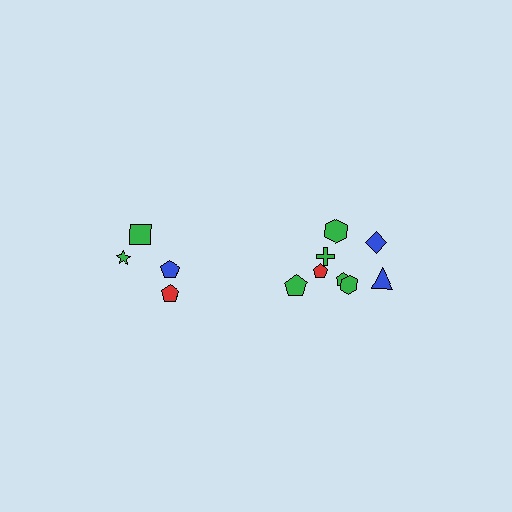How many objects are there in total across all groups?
There are 12 objects.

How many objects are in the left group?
There are 4 objects.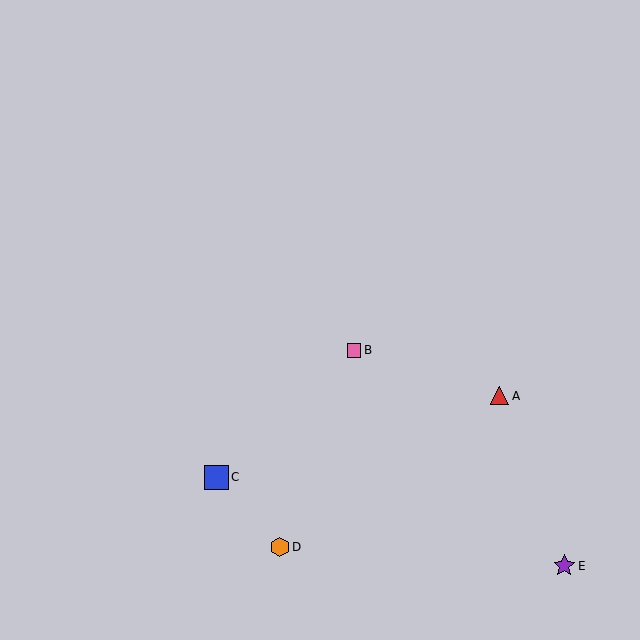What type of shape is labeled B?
Shape B is a pink square.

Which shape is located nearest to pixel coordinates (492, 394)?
The red triangle (labeled A) at (500, 396) is nearest to that location.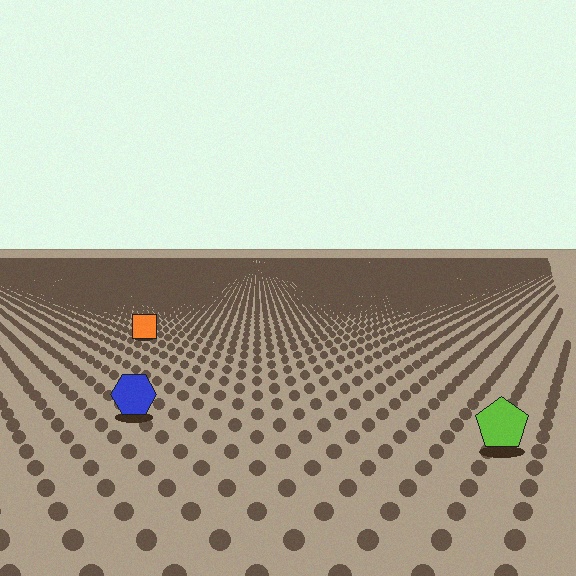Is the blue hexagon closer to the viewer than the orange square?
Yes. The blue hexagon is closer — you can tell from the texture gradient: the ground texture is coarser near it.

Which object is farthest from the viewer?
The orange square is farthest from the viewer. It appears smaller and the ground texture around it is denser.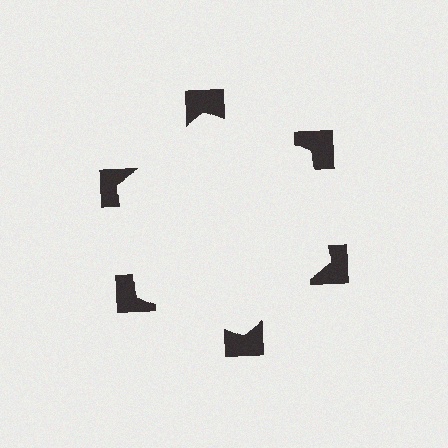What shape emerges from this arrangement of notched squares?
An illusory hexagon — its edges are inferred from the aligned wedge cuts in the notched squares, not physically drawn.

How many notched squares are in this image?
There are 6 — one at each vertex of the illusory hexagon.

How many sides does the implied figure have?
6 sides.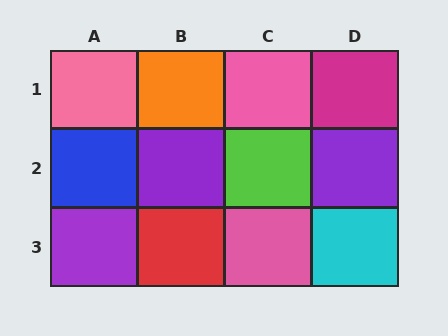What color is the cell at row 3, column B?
Red.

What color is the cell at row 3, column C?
Pink.